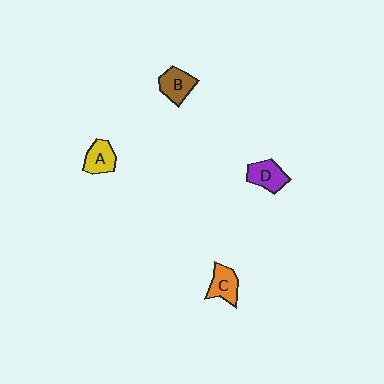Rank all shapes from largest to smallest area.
From largest to smallest: D (purple), B (brown), C (orange), A (yellow).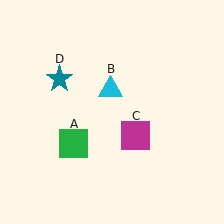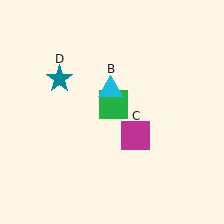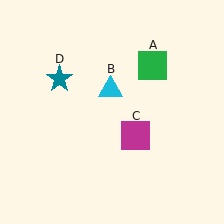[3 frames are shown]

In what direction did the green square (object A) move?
The green square (object A) moved up and to the right.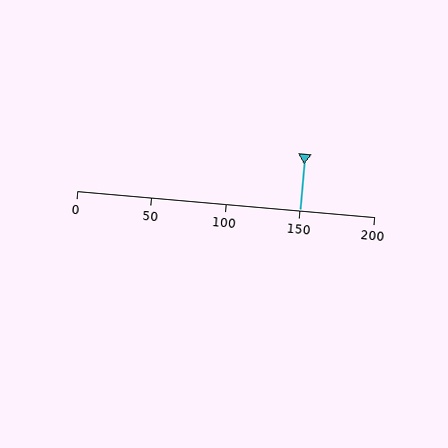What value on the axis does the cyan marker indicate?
The marker indicates approximately 150.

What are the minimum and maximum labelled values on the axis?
The axis runs from 0 to 200.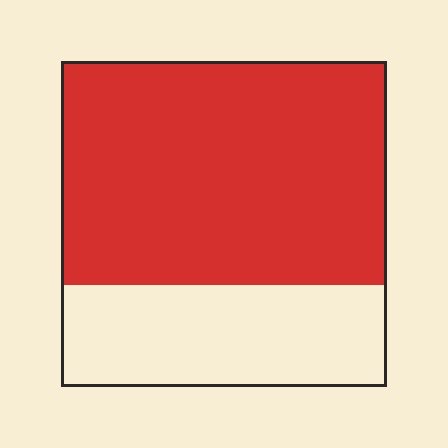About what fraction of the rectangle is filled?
About two thirds (2/3).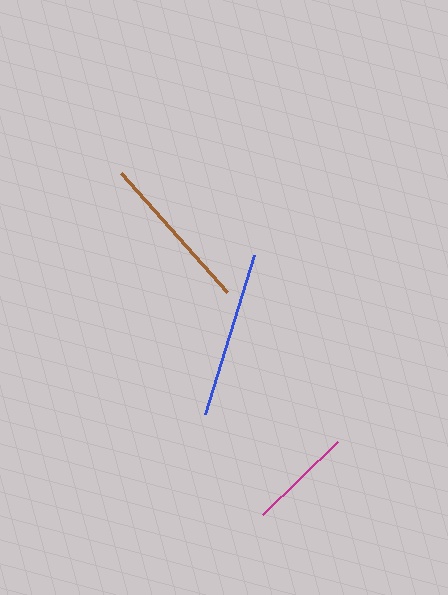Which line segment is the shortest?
The magenta line is the shortest at approximately 105 pixels.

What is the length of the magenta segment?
The magenta segment is approximately 105 pixels long.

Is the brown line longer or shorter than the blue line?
The blue line is longer than the brown line.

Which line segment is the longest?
The blue line is the longest at approximately 166 pixels.